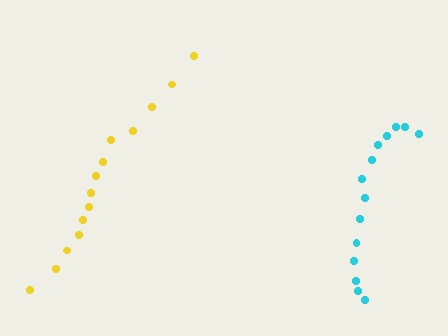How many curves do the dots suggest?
There are 2 distinct paths.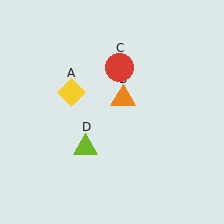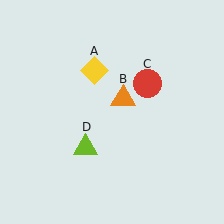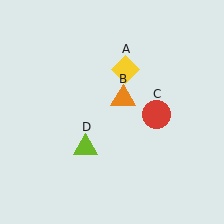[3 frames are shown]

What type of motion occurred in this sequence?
The yellow diamond (object A), red circle (object C) rotated clockwise around the center of the scene.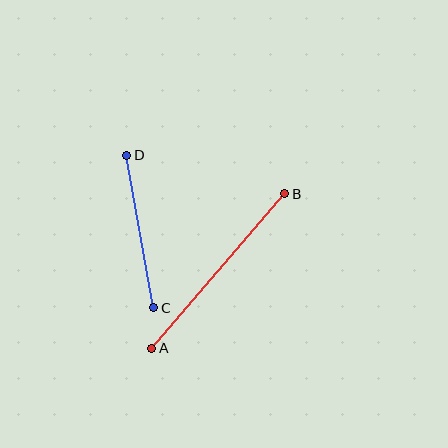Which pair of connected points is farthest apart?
Points A and B are farthest apart.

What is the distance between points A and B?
The distance is approximately 204 pixels.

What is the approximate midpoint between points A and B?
The midpoint is at approximately (218, 271) pixels.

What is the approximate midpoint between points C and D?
The midpoint is at approximately (140, 231) pixels.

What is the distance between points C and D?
The distance is approximately 155 pixels.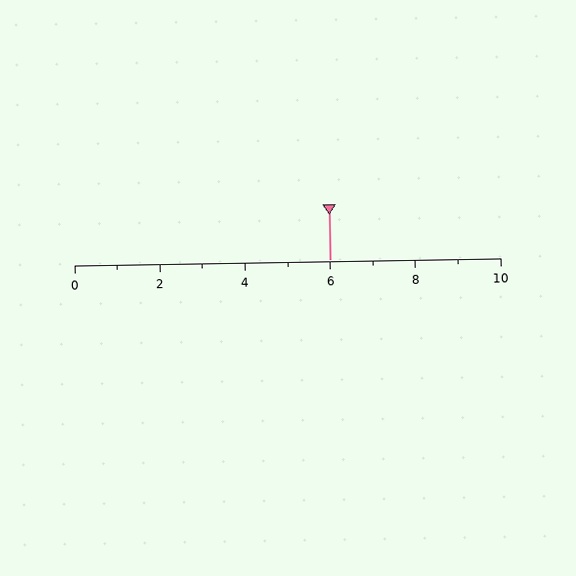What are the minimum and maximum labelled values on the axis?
The axis runs from 0 to 10.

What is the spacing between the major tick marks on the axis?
The major ticks are spaced 2 apart.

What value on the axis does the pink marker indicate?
The marker indicates approximately 6.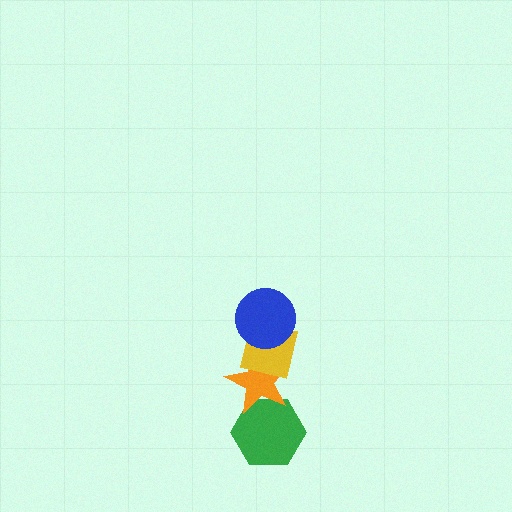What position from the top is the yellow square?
The yellow square is 2nd from the top.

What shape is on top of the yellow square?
The blue circle is on top of the yellow square.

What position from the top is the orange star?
The orange star is 3rd from the top.